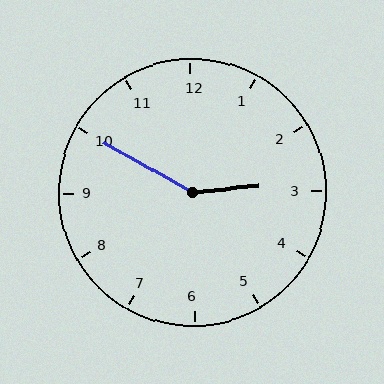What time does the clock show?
2:50.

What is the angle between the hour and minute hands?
Approximately 145 degrees.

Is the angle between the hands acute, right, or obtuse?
It is obtuse.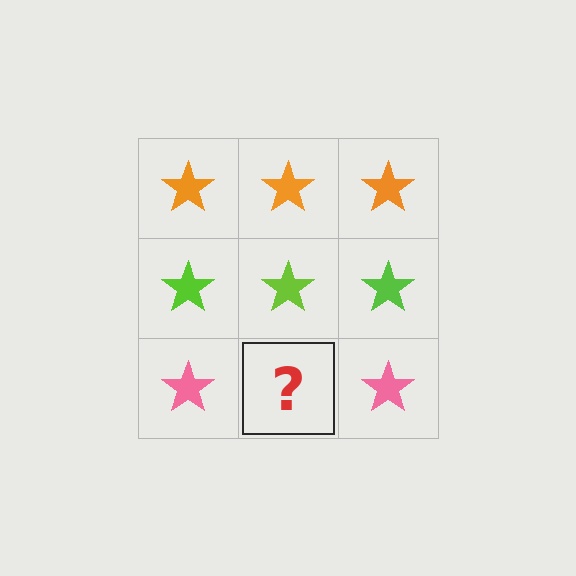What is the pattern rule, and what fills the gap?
The rule is that each row has a consistent color. The gap should be filled with a pink star.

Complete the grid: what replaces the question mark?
The question mark should be replaced with a pink star.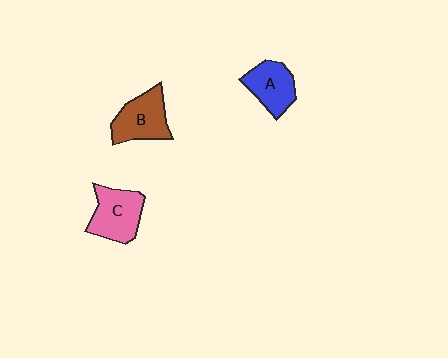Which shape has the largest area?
Shape C (pink).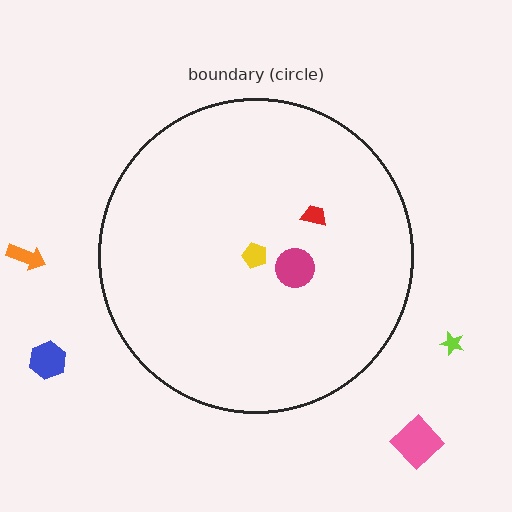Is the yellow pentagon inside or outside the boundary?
Inside.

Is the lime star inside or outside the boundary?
Outside.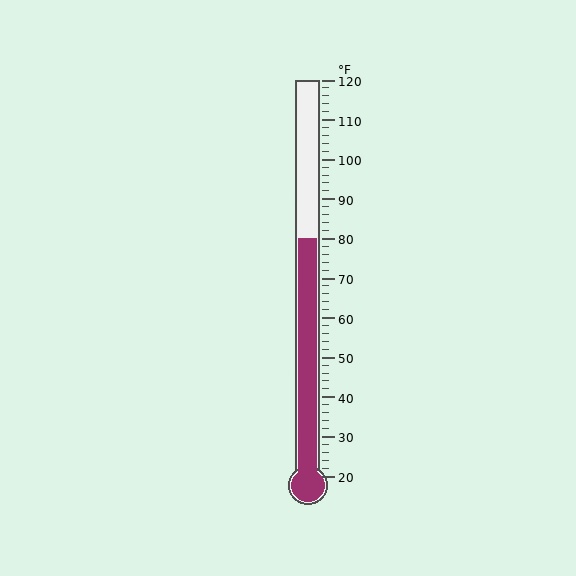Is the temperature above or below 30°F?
The temperature is above 30°F.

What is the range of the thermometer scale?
The thermometer scale ranges from 20°F to 120°F.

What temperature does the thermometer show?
The thermometer shows approximately 80°F.